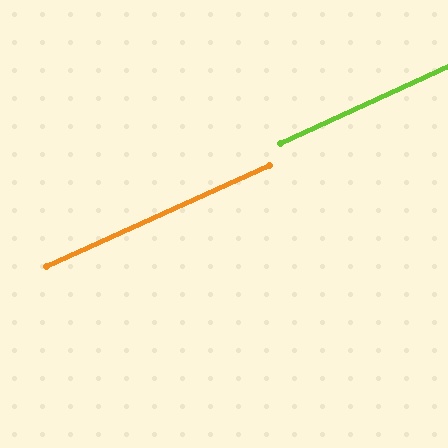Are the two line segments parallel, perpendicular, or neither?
Parallel — their directions differ by only 0.2°.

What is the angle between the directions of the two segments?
Approximately 0 degrees.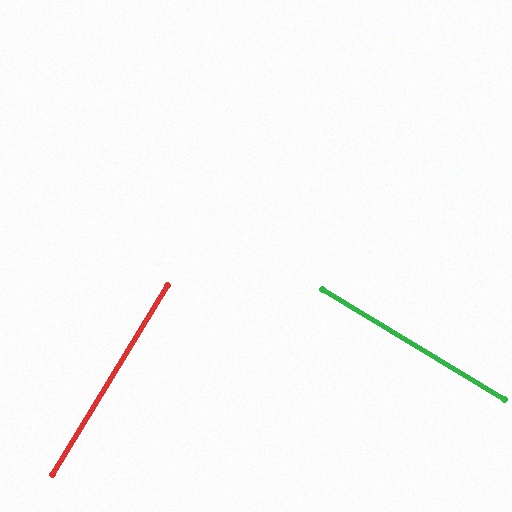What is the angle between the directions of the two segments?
Approximately 90 degrees.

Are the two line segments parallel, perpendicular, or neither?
Perpendicular — they meet at approximately 90°.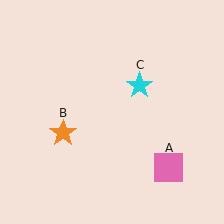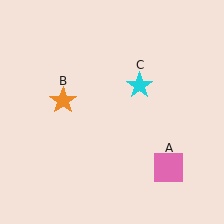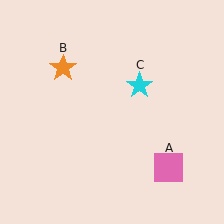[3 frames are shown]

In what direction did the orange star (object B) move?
The orange star (object B) moved up.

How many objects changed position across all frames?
1 object changed position: orange star (object B).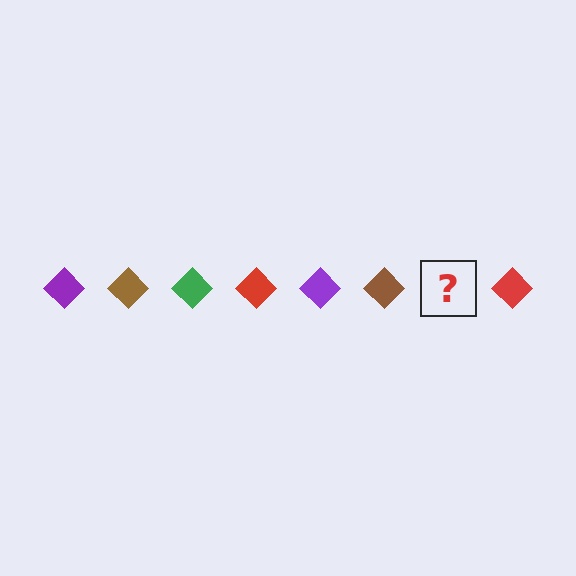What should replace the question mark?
The question mark should be replaced with a green diamond.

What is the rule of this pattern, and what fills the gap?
The rule is that the pattern cycles through purple, brown, green, red diamonds. The gap should be filled with a green diamond.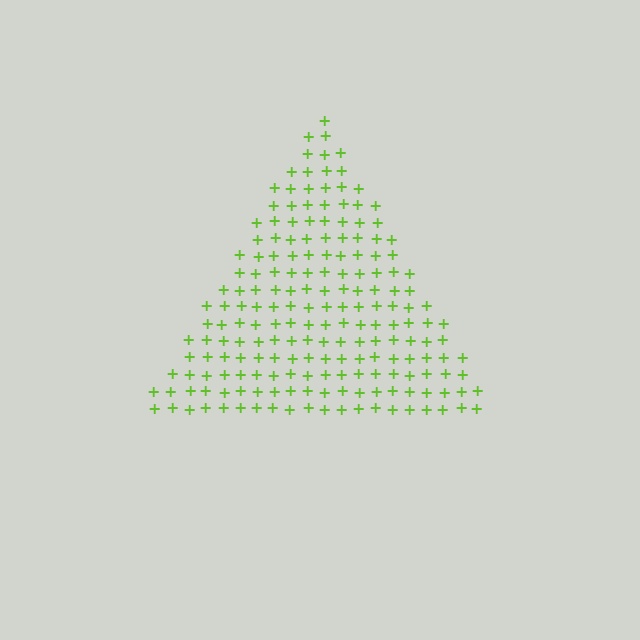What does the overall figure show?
The overall figure shows a triangle.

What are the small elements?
The small elements are plus signs.